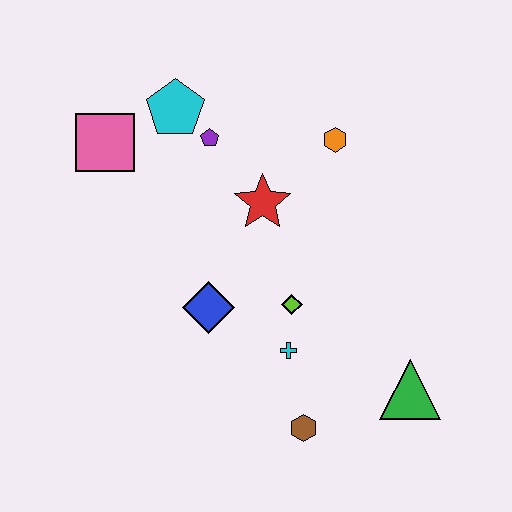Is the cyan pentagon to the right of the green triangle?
No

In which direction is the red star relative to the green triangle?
The red star is above the green triangle.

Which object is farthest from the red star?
The green triangle is farthest from the red star.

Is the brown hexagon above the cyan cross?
No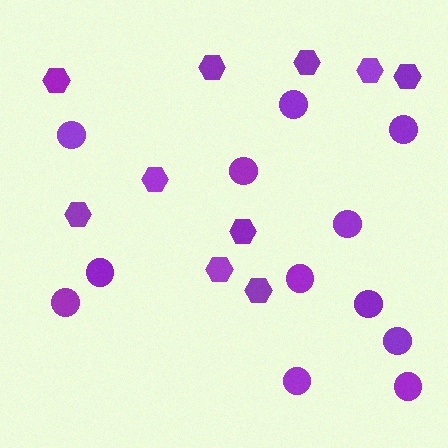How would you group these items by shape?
There are 2 groups: one group of circles (12) and one group of hexagons (10).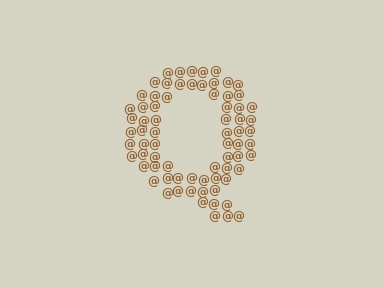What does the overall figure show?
The overall figure shows the letter Q.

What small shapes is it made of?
It is made of small at signs.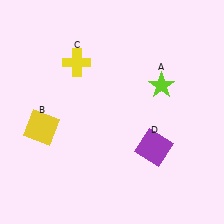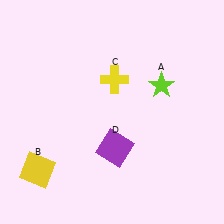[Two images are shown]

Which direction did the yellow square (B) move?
The yellow square (B) moved down.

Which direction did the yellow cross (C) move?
The yellow cross (C) moved right.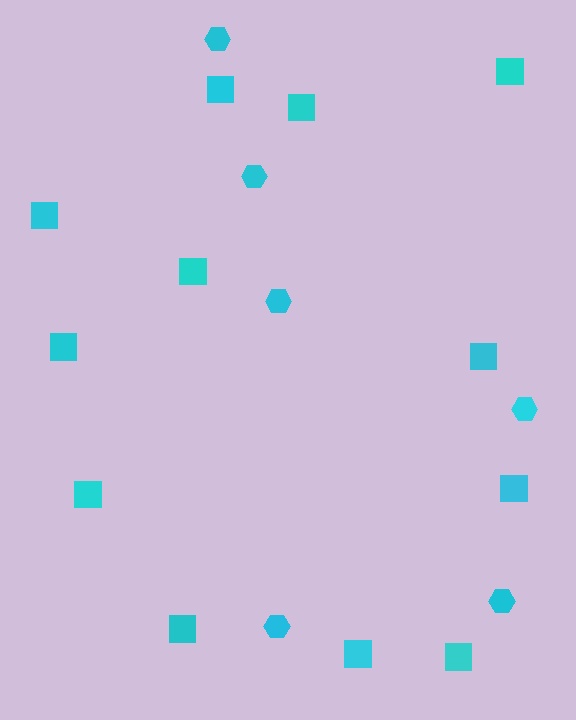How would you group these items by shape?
There are 2 groups: one group of squares (12) and one group of hexagons (6).